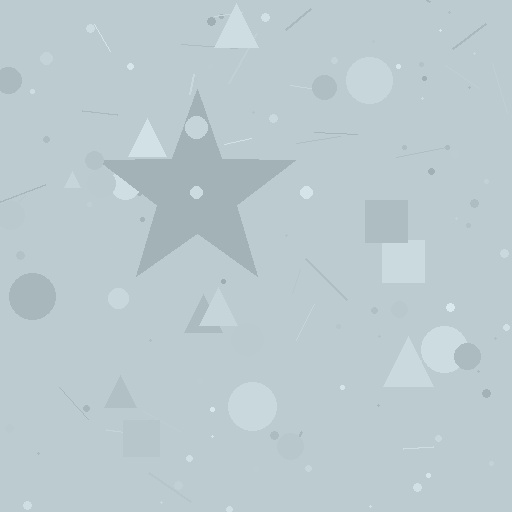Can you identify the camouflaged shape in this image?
The camouflaged shape is a star.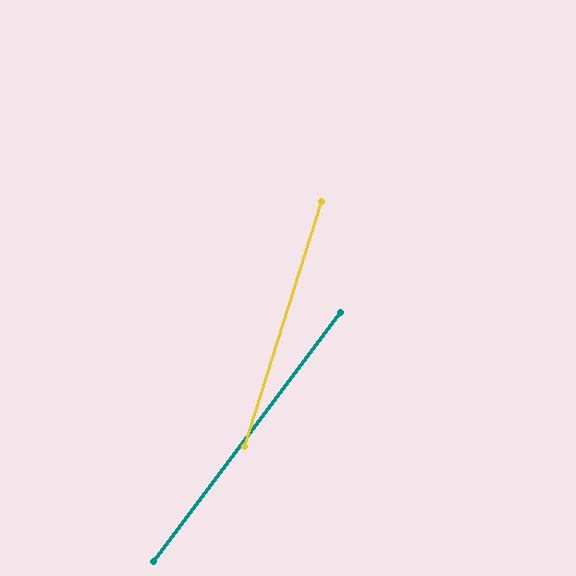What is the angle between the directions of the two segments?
Approximately 19 degrees.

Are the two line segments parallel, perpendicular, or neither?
Neither parallel nor perpendicular — they differ by about 19°.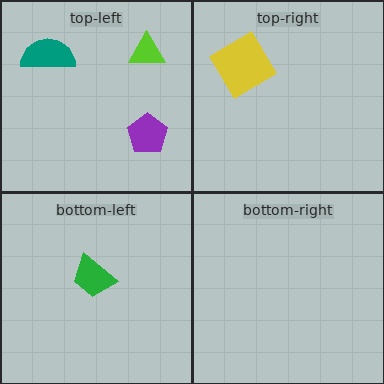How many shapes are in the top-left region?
3.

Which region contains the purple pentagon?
The top-left region.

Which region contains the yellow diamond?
The top-right region.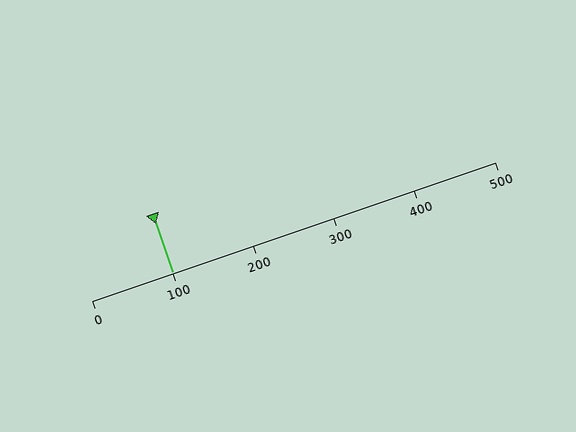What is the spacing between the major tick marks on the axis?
The major ticks are spaced 100 apart.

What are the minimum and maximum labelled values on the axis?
The axis runs from 0 to 500.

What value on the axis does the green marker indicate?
The marker indicates approximately 100.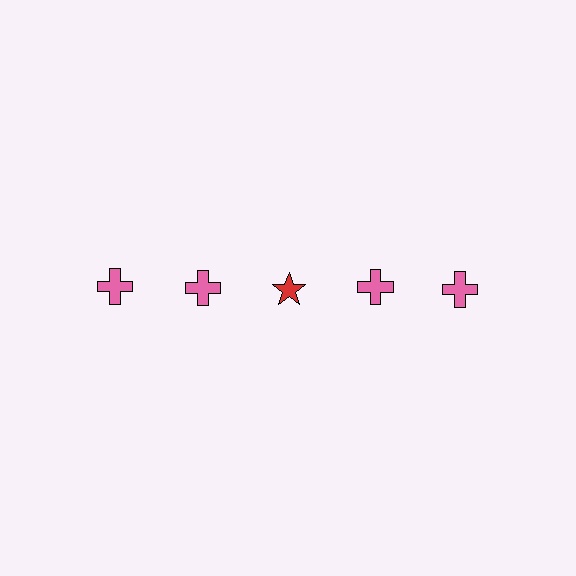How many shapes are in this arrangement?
There are 5 shapes arranged in a grid pattern.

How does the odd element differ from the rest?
It differs in both color (red instead of pink) and shape (star instead of cross).